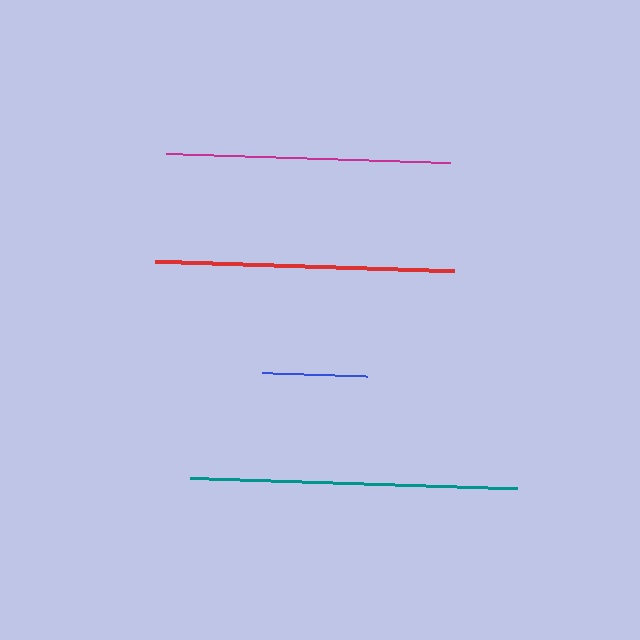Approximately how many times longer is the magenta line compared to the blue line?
The magenta line is approximately 2.7 times the length of the blue line.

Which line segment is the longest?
The teal line is the longest at approximately 328 pixels.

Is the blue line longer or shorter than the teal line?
The teal line is longer than the blue line.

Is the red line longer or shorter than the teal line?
The teal line is longer than the red line.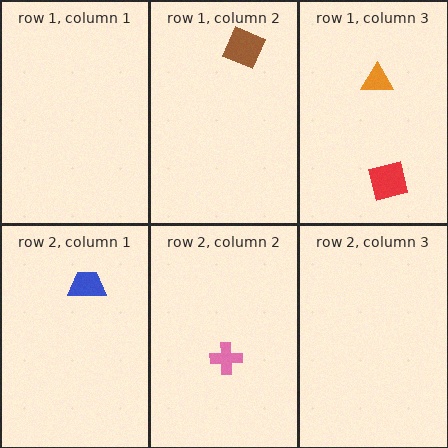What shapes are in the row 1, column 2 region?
The brown diamond.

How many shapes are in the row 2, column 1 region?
1.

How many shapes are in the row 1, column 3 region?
2.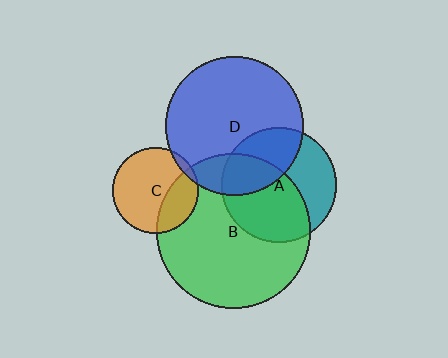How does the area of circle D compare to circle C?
Approximately 2.6 times.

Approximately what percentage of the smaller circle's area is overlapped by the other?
Approximately 35%.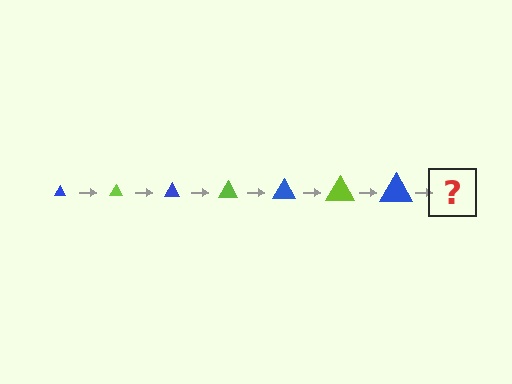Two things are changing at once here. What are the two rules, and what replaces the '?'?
The two rules are that the triangle grows larger each step and the color cycles through blue and lime. The '?' should be a lime triangle, larger than the previous one.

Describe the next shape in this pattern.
It should be a lime triangle, larger than the previous one.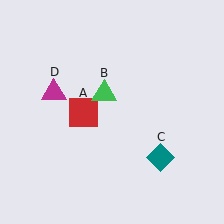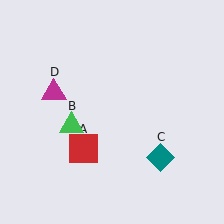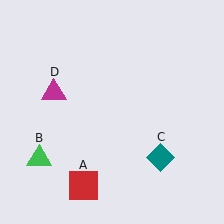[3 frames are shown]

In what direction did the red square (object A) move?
The red square (object A) moved down.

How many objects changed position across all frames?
2 objects changed position: red square (object A), green triangle (object B).